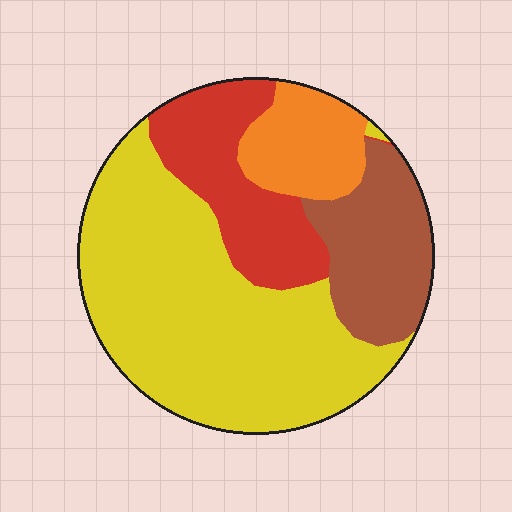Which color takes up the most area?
Yellow, at roughly 50%.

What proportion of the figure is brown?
Brown takes up about one sixth (1/6) of the figure.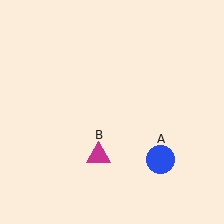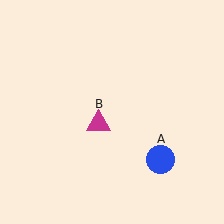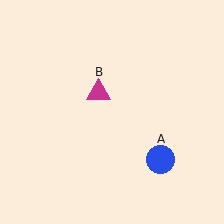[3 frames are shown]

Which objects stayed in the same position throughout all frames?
Blue circle (object A) remained stationary.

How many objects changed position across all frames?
1 object changed position: magenta triangle (object B).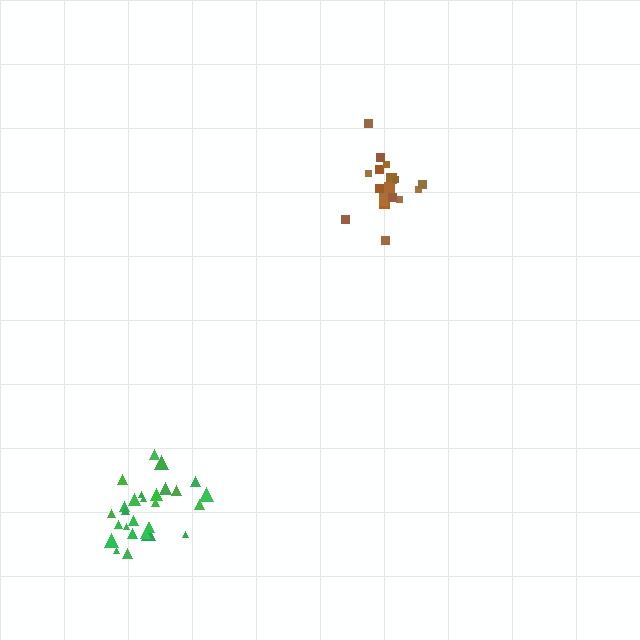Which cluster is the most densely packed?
Green.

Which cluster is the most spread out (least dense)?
Brown.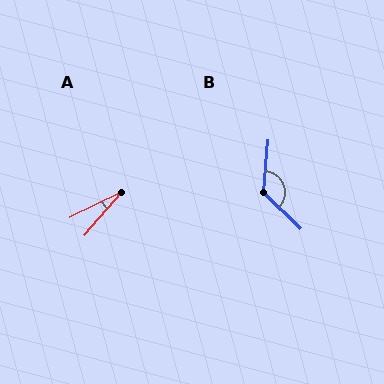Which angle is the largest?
B, at approximately 130 degrees.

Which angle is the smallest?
A, at approximately 23 degrees.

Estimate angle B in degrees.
Approximately 130 degrees.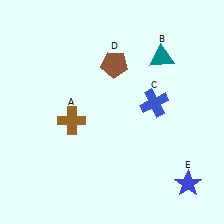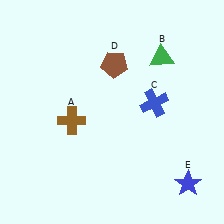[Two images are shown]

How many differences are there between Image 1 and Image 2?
There is 1 difference between the two images.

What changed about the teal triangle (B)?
In Image 1, B is teal. In Image 2, it changed to green.